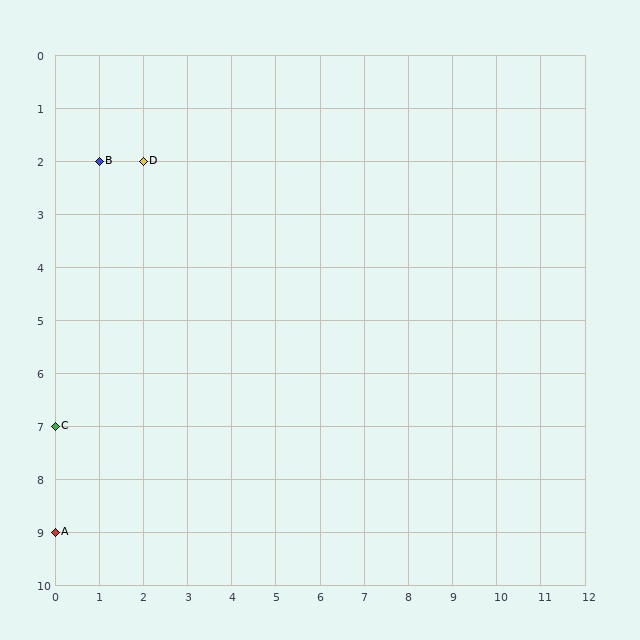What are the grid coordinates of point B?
Point B is at grid coordinates (1, 2).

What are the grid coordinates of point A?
Point A is at grid coordinates (0, 9).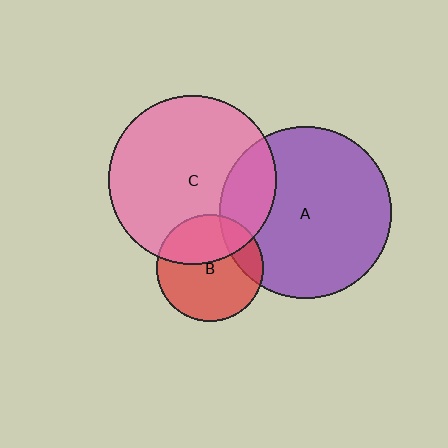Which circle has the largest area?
Circle A (purple).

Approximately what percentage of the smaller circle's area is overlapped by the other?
Approximately 20%.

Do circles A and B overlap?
Yes.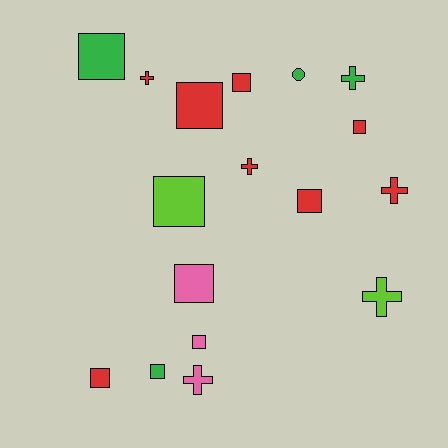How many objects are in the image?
There are 17 objects.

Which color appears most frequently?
Red, with 8 objects.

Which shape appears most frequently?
Square, with 10 objects.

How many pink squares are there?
There are 2 pink squares.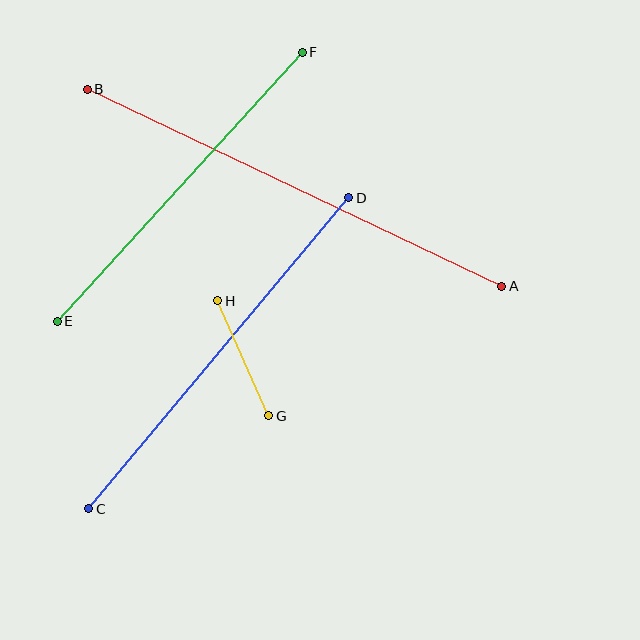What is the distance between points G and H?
The distance is approximately 125 pixels.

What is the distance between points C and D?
The distance is approximately 406 pixels.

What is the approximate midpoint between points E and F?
The midpoint is at approximately (180, 187) pixels.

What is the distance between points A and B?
The distance is approximately 459 pixels.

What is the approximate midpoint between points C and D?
The midpoint is at approximately (219, 353) pixels.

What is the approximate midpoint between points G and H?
The midpoint is at approximately (243, 358) pixels.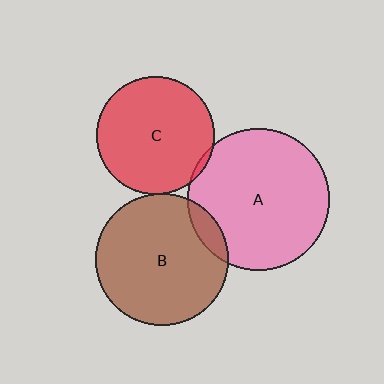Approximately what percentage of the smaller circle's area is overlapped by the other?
Approximately 5%.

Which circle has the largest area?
Circle A (pink).